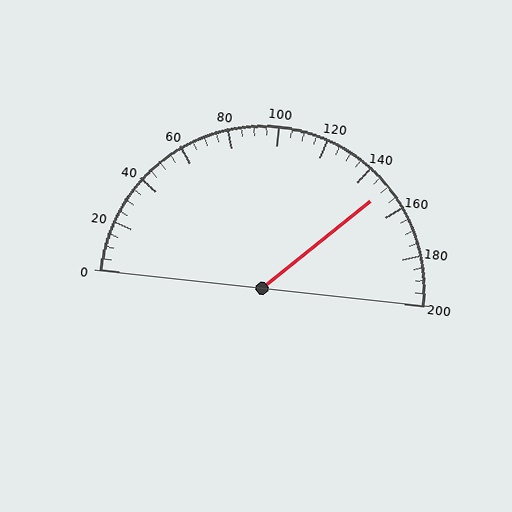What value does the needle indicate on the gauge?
The needle indicates approximately 150.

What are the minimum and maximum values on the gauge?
The gauge ranges from 0 to 200.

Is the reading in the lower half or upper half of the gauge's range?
The reading is in the upper half of the range (0 to 200).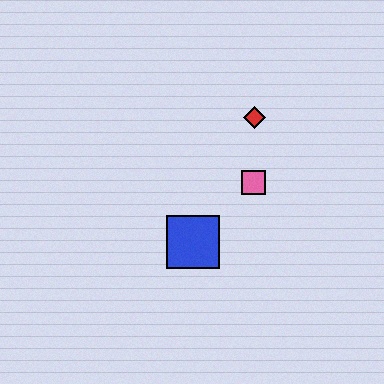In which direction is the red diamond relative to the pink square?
The red diamond is above the pink square.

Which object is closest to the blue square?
The pink square is closest to the blue square.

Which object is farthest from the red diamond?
The blue square is farthest from the red diamond.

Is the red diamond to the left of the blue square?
No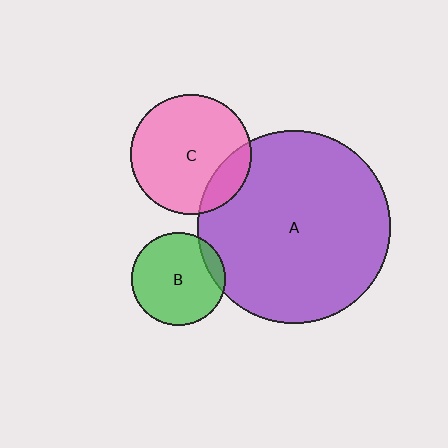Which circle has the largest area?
Circle A (purple).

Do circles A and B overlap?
Yes.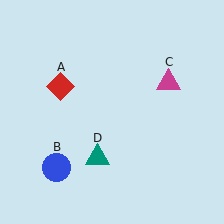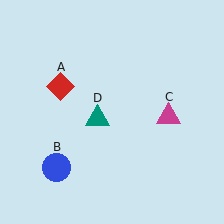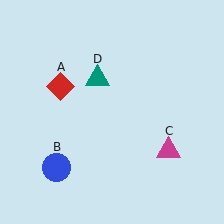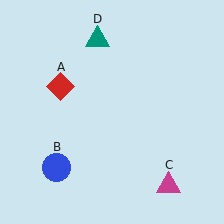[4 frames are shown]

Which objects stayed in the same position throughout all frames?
Red diamond (object A) and blue circle (object B) remained stationary.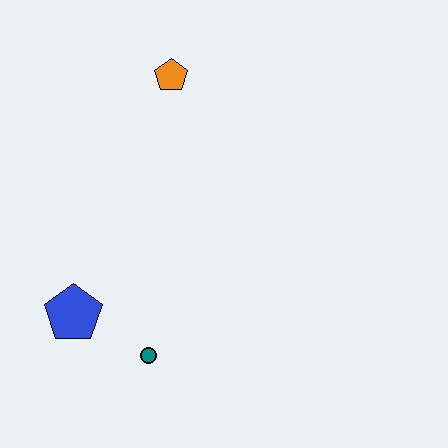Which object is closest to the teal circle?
The blue pentagon is closest to the teal circle.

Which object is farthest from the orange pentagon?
The teal circle is farthest from the orange pentagon.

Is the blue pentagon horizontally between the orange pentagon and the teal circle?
No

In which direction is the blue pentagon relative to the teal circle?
The blue pentagon is to the left of the teal circle.